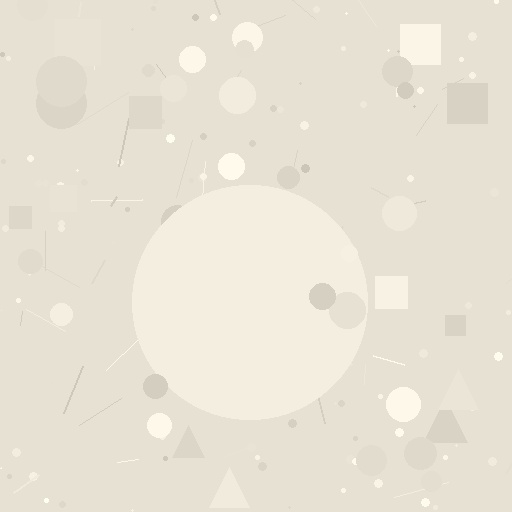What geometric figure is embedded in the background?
A circle is embedded in the background.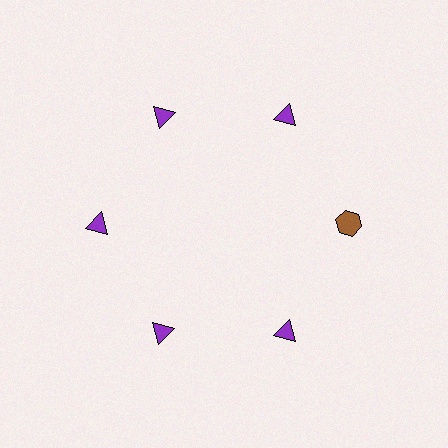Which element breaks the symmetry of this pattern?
The brown hexagon at roughly the 3 o'clock position breaks the symmetry. All other shapes are purple triangles.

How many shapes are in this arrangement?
There are 6 shapes arranged in a ring pattern.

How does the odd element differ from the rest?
It differs in both color (brown instead of purple) and shape (hexagon instead of triangle).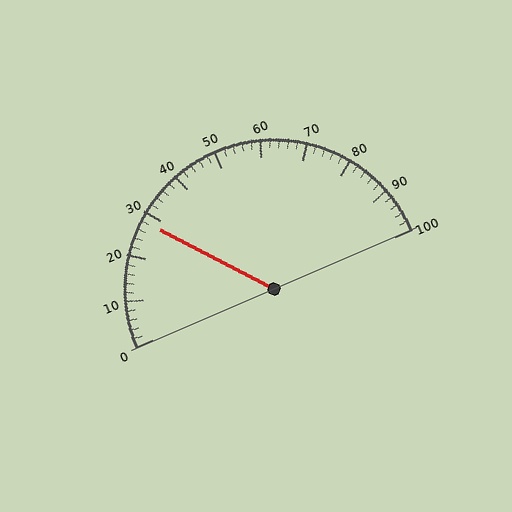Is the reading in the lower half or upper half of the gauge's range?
The reading is in the lower half of the range (0 to 100).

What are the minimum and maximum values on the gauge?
The gauge ranges from 0 to 100.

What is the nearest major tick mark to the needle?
The nearest major tick mark is 30.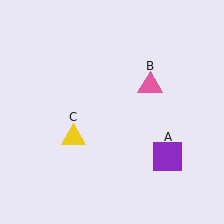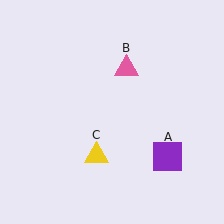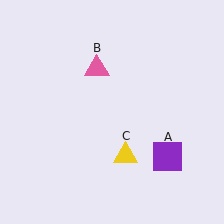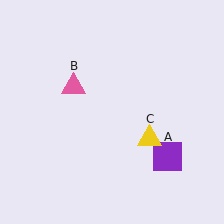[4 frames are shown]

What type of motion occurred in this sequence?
The pink triangle (object B), yellow triangle (object C) rotated counterclockwise around the center of the scene.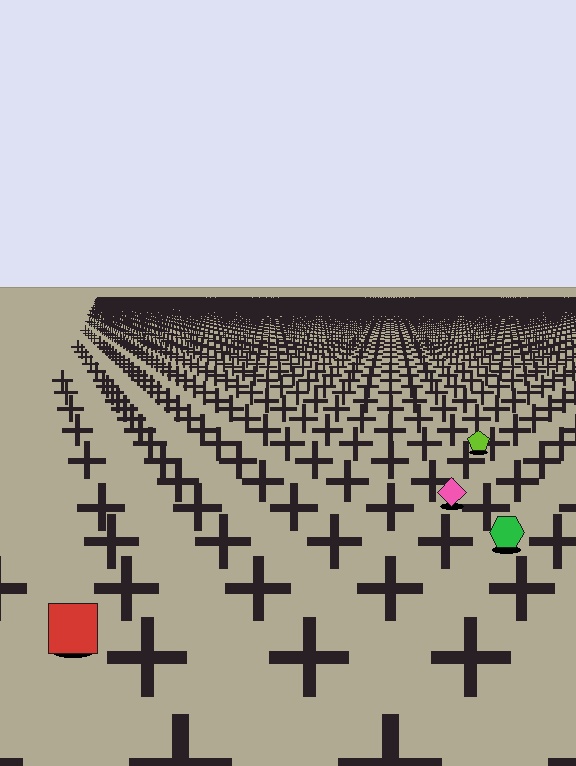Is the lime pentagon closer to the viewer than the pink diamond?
No. The pink diamond is closer — you can tell from the texture gradient: the ground texture is coarser near it.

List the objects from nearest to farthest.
From nearest to farthest: the red square, the green hexagon, the pink diamond, the lime pentagon.